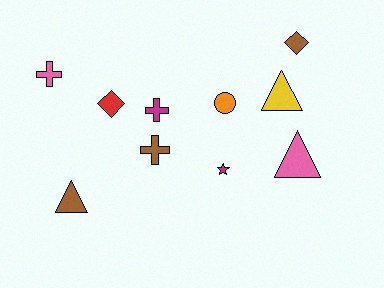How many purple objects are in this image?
There are no purple objects.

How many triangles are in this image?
There are 3 triangles.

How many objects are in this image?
There are 10 objects.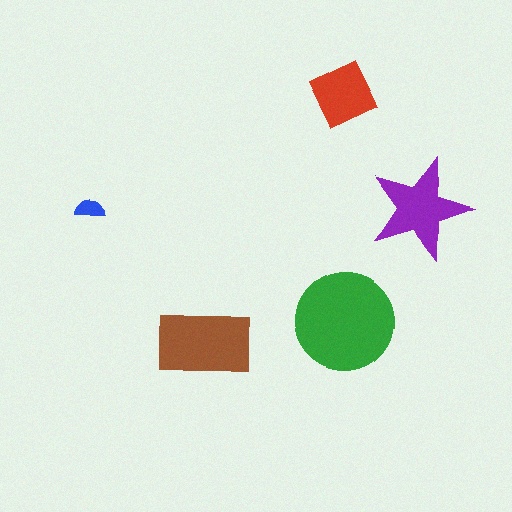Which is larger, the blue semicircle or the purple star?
The purple star.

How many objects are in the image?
There are 5 objects in the image.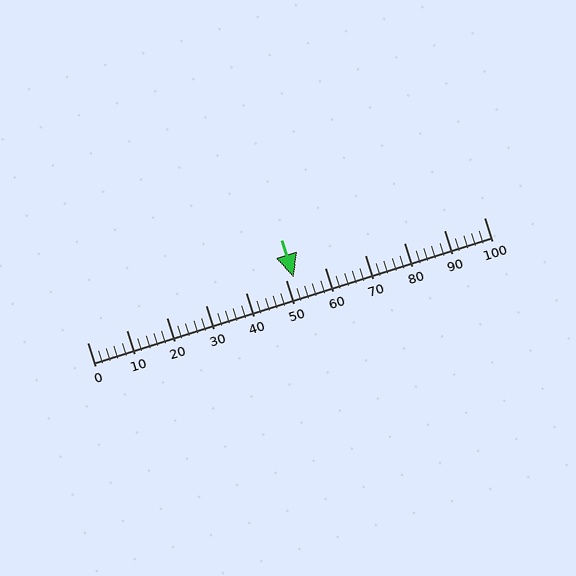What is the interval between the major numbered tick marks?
The major tick marks are spaced 10 units apart.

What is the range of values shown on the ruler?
The ruler shows values from 0 to 100.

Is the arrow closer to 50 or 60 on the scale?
The arrow is closer to 50.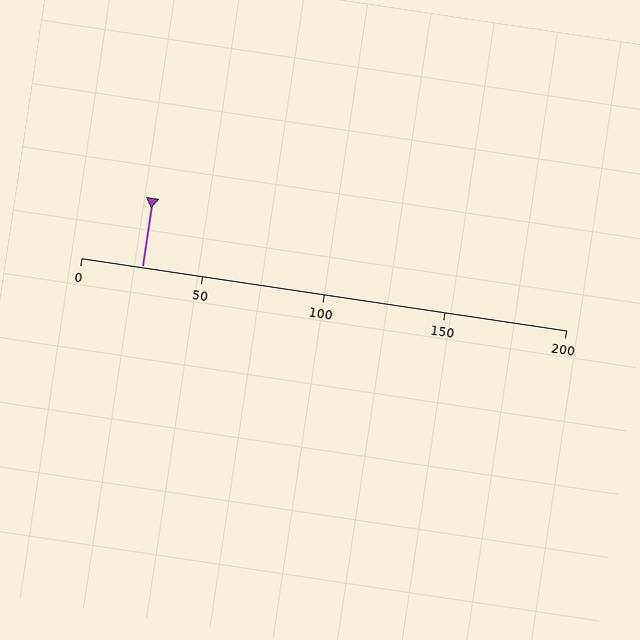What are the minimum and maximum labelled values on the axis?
The axis runs from 0 to 200.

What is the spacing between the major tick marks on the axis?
The major ticks are spaced 50 apart.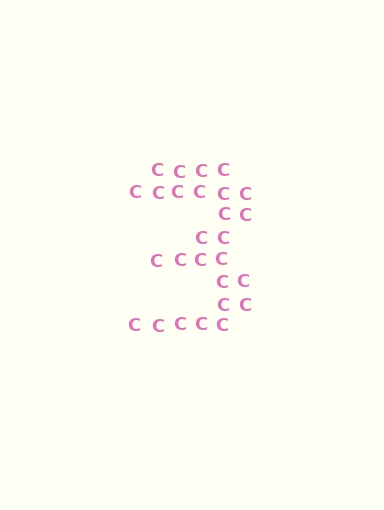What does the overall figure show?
The overall figure shows the digit 3.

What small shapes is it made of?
It is made of small letter C's.